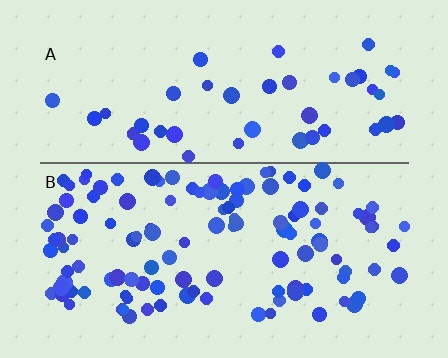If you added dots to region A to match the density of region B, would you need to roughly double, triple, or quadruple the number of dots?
Approximately triple.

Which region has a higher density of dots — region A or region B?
B (the bottom).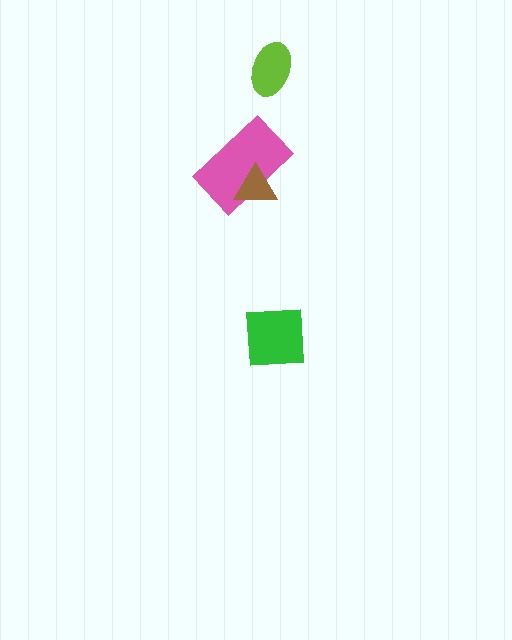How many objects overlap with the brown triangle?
1 object overlaps with the brown triangle.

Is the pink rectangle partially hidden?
Yes, it is partially covered by another shape.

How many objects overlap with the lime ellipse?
0 objects overlap with the lime ellipse.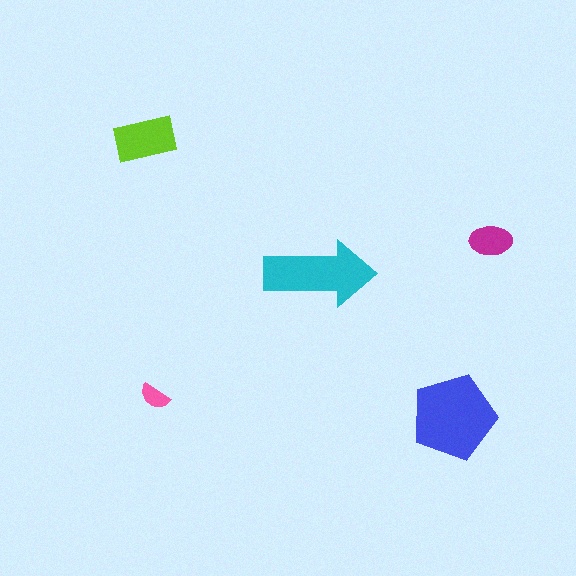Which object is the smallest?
The pink semicircle.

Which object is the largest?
The blue pentagon.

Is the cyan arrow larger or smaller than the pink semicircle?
Larger.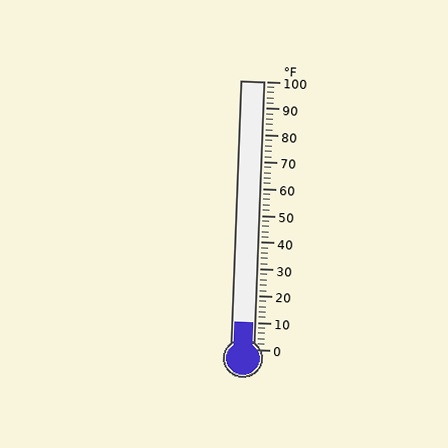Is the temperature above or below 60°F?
The temperature is below 60°F.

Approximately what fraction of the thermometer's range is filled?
The thermometer is filled to approximately 10% of its range.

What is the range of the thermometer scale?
The thermometer scale ranges from 0°F to 100°F.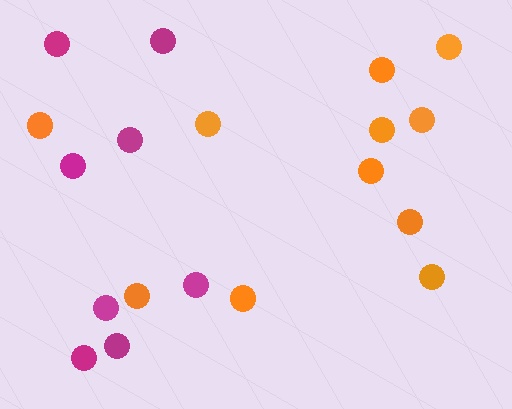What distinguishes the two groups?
There are 2 groups: one group of magenta circles (8) and one group of orange circles (11).